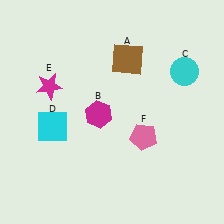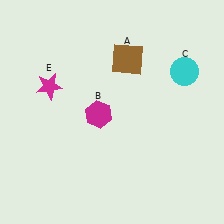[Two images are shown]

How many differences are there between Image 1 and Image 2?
There are 2 differences between the two images.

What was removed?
The pink pentagon (F), the cyan square (D) were removed in Image 2.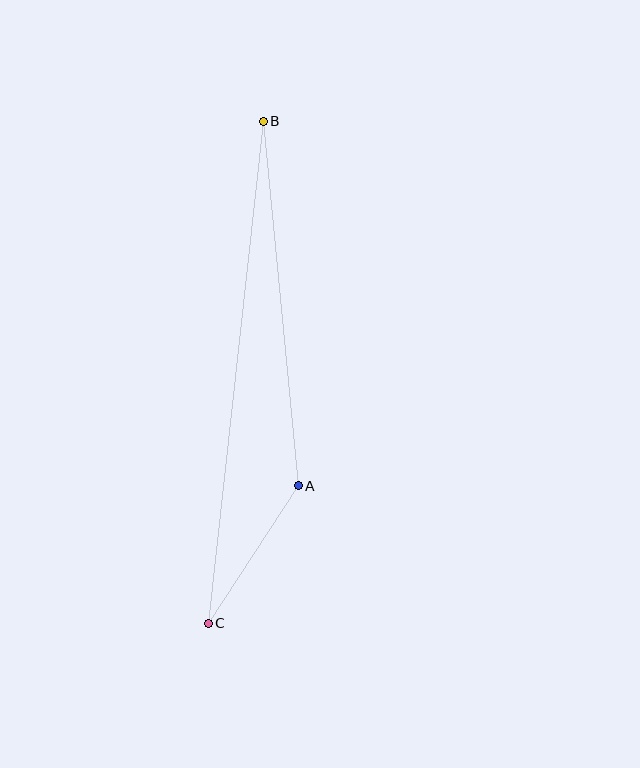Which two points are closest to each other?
Points A and C are closest to each other.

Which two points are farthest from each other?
Points B and C are farthest from each other.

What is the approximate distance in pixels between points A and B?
The distance between A and B is approximately 366 pixels.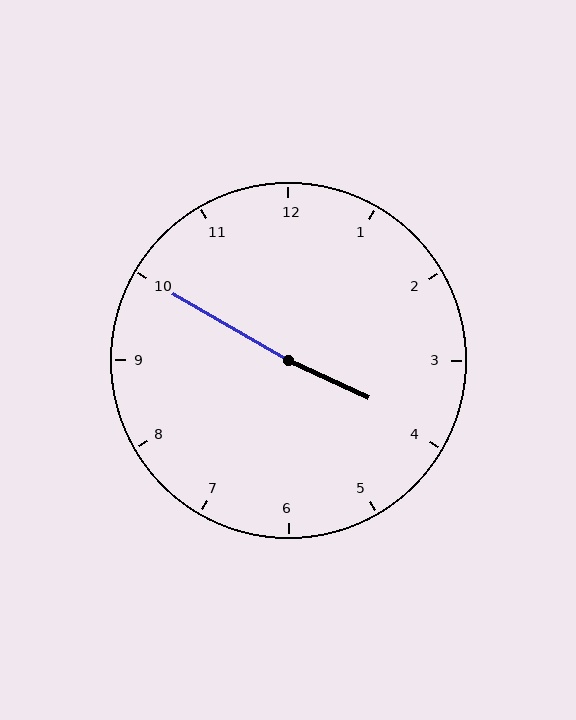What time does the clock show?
3:50.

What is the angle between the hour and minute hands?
Approximately 175 degrees.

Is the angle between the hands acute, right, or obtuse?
It is obtuse.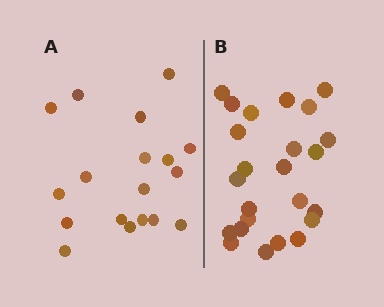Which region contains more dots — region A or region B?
Region B (the right region) has more dots.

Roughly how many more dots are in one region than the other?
Region B has about 6 more dots than region A.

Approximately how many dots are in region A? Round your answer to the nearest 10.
About 20 dots. (The exact count is 18, which rounds to 20.)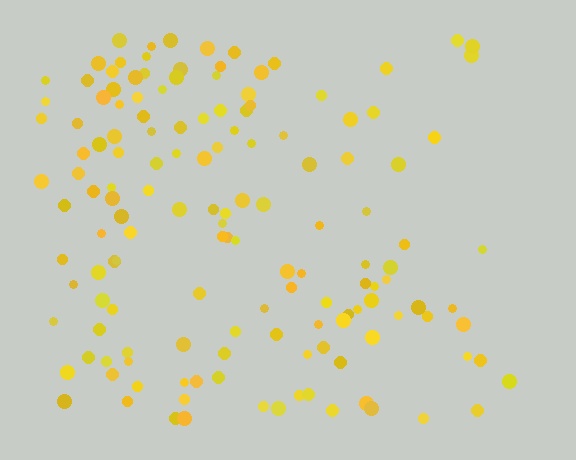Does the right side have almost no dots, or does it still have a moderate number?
Still a moderate number, just noticeably fewer than the left.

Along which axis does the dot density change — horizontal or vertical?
Horizontal.